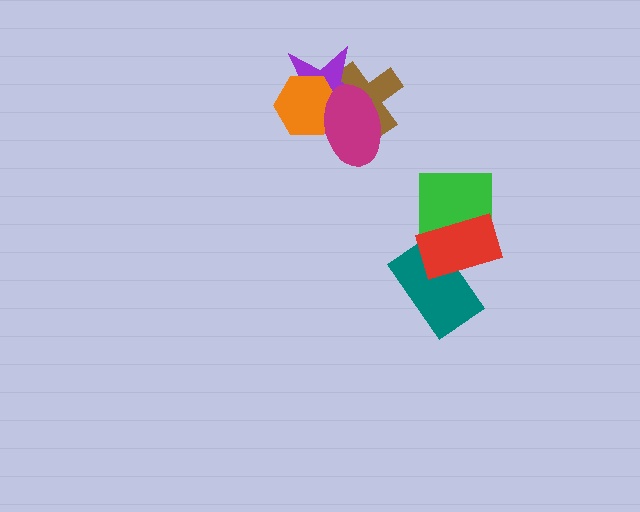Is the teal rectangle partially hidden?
Yes, it is partially covered by another shape.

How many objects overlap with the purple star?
3 objects overlap with the purple star.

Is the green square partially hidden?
Yes, it is partially covered by another shape.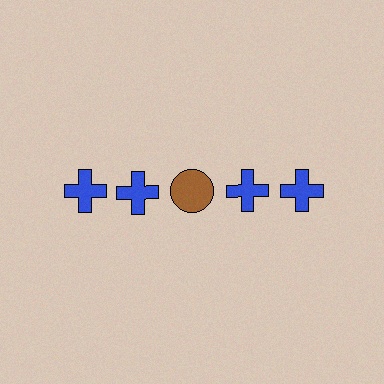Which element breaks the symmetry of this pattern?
The brown circle in the top row, center column breaks the symmetry. All other shapes are blue crosses.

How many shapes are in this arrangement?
There are 5 shapes arranged in a grid pattern.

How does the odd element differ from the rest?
It differs in both color (brown instead of blue) and shape (circle instead of cross).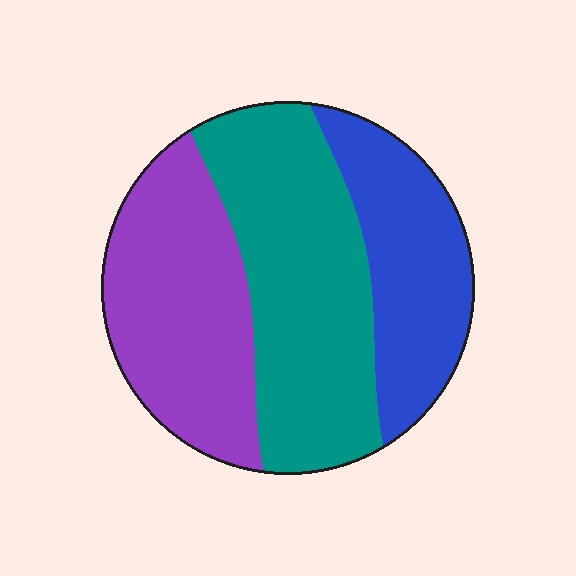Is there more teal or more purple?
Teal.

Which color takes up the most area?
Teal, at roughly 40%.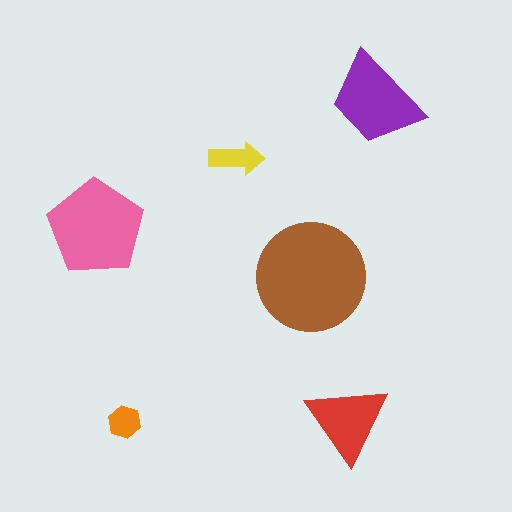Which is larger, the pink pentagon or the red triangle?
The pink pentagon.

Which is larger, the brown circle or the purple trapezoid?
The brown circle.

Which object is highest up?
The purple trapezoid is topmost.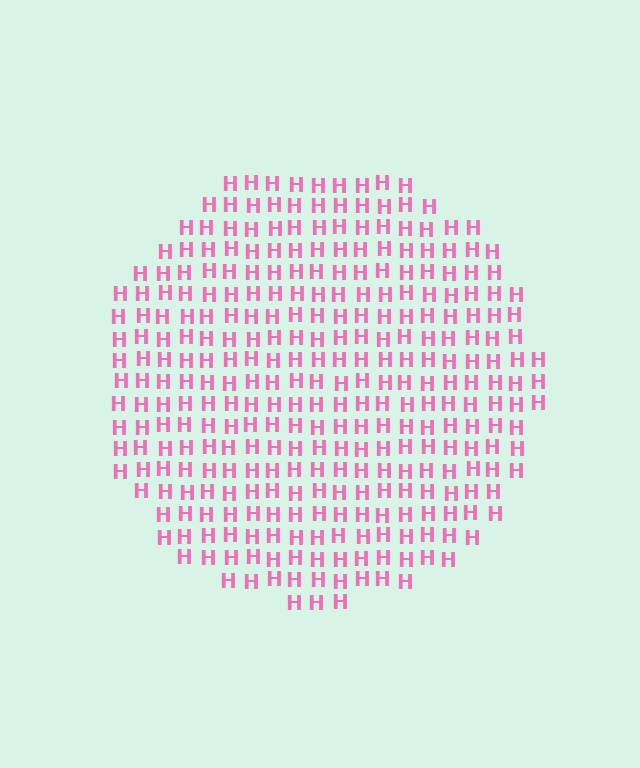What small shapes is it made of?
It is made of small letter H's.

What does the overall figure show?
The overall figure shows a circle.